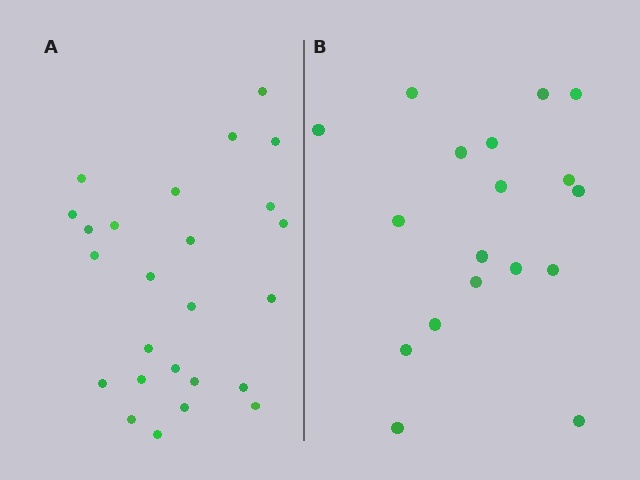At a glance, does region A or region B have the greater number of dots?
Region A (the left region) has more dots.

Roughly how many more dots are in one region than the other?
Region A has roughly 8 or so more dots than region B.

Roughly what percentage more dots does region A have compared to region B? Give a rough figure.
About 40% more.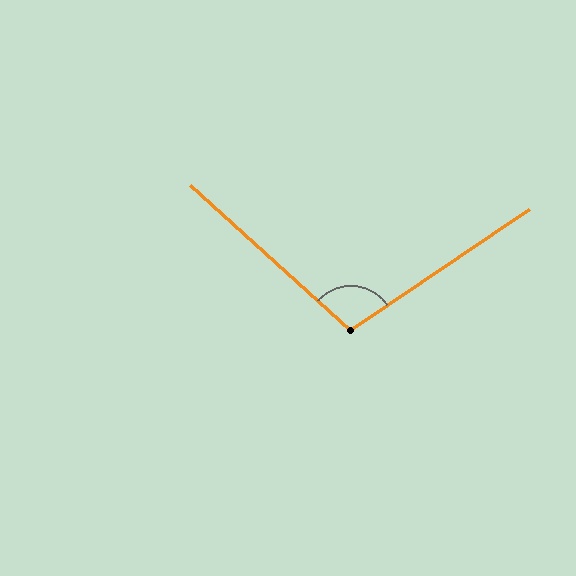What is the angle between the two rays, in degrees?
Approximately 104 degrees.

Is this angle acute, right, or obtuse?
It is obtuse.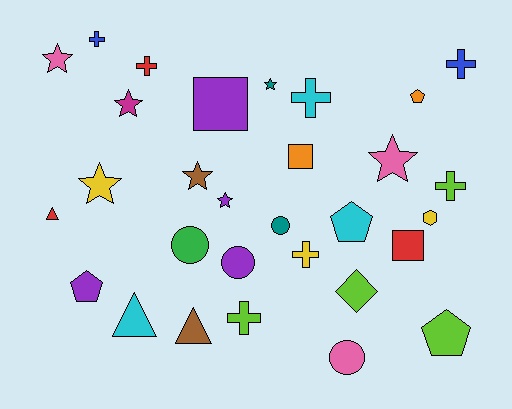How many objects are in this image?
There are 30 objects.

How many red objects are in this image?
There are 3 red objects.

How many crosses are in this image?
There are 7 crosses.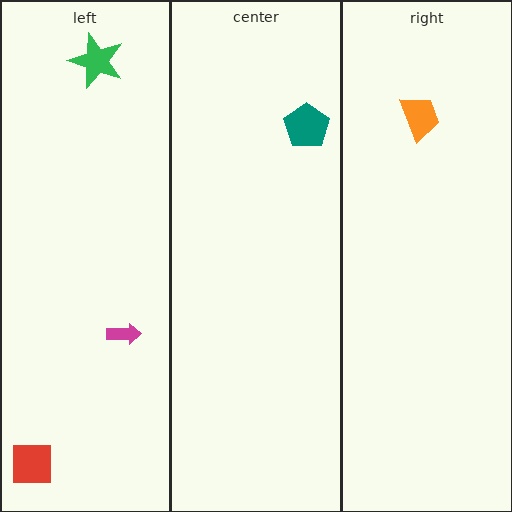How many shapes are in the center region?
1.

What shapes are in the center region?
The teal pentagon.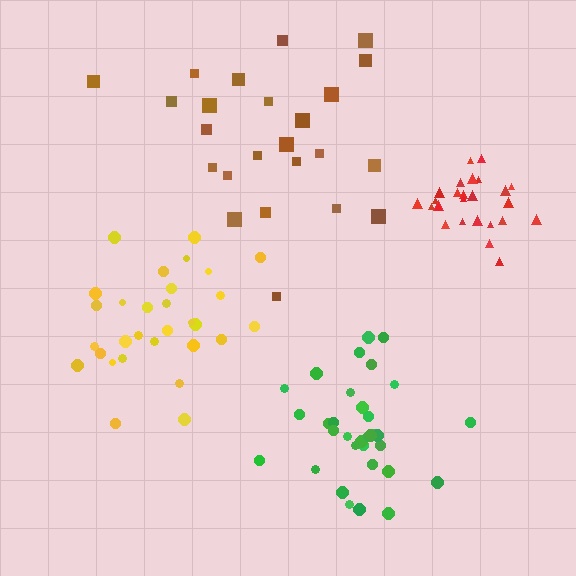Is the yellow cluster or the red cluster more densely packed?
Red.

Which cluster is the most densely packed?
Red.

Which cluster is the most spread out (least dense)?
Brown.